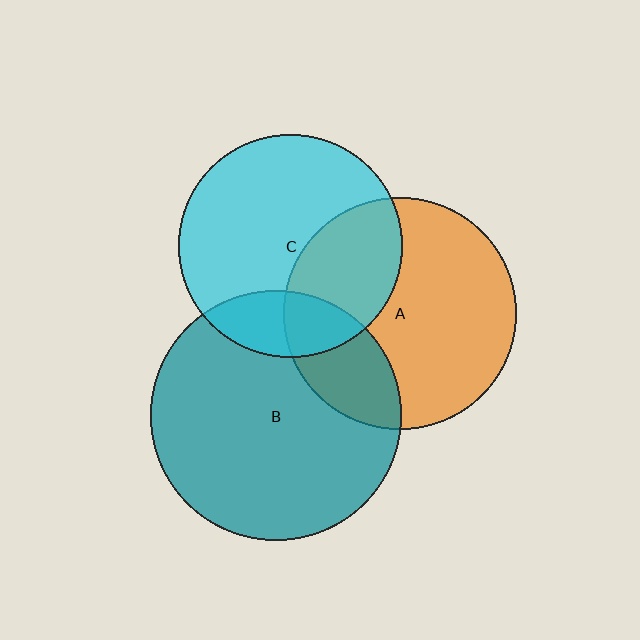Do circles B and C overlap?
Yes.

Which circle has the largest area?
Circle B (teal).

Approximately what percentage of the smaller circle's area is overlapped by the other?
Approximately 20%.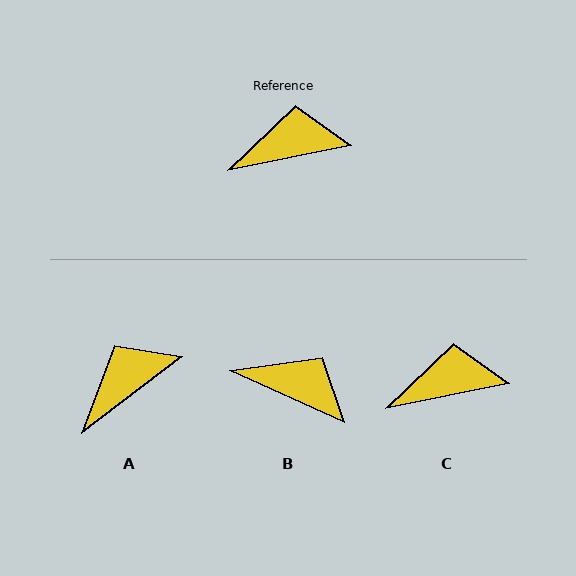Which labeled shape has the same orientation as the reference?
C.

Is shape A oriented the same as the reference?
No, it is off by about 26 degrees.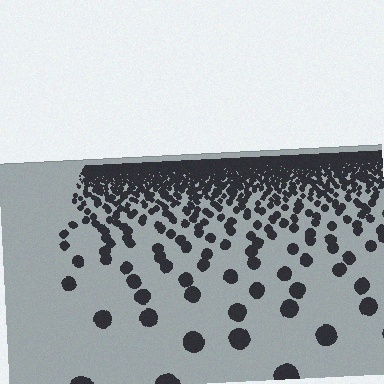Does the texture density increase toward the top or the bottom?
Density increases toward the top.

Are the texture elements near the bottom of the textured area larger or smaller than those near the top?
Larger. Near the bottom, elements are closer to the viewer and appear at a bigger on-screen size.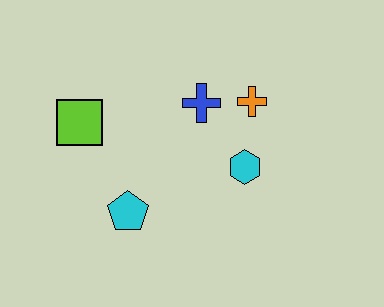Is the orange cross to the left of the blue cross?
No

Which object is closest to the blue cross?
The orange cross is closest to the blue cross.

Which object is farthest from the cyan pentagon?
The orange cross is farthest from the cyan pentagon.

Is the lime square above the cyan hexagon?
Yes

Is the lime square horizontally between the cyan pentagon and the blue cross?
No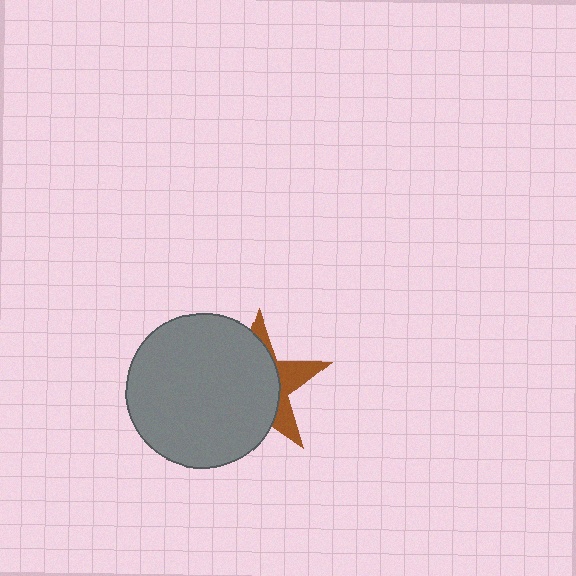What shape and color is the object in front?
The object in front is a gray circle.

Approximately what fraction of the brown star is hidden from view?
Roughly 68% of the brown star is hidden behind the gray circle.